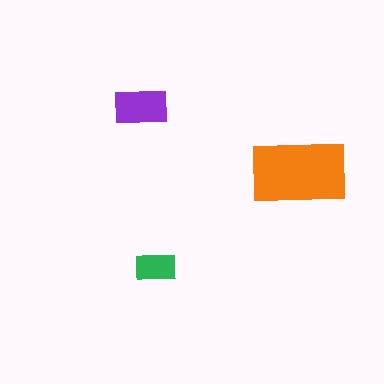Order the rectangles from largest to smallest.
the orange one, the purple one, the green one.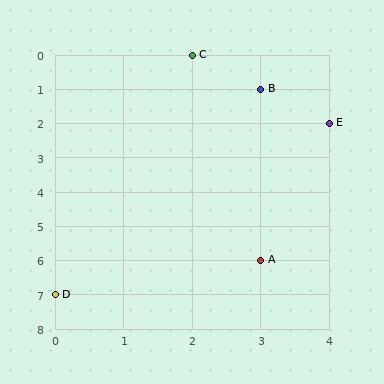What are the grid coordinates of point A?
Point A is at grid coordinates (3, 6).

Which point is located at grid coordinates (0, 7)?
Point D is at (0, 7).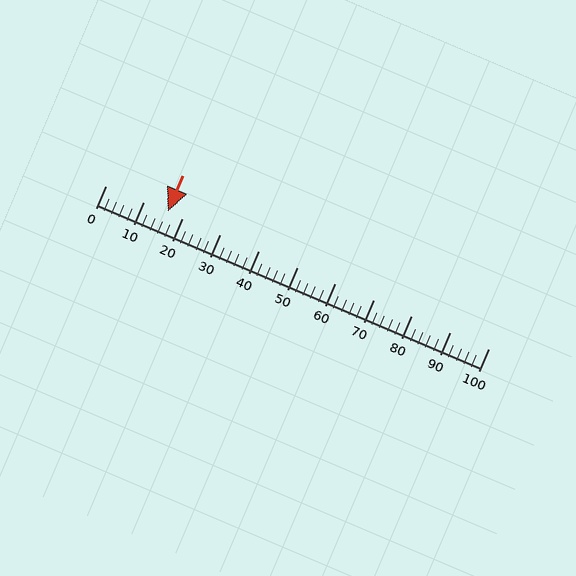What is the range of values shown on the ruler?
The ruler shows values from 0 to 100.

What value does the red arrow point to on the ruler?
The red arrow points to approximately 16.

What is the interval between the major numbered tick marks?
The major tick marks are spaced 10 units apart.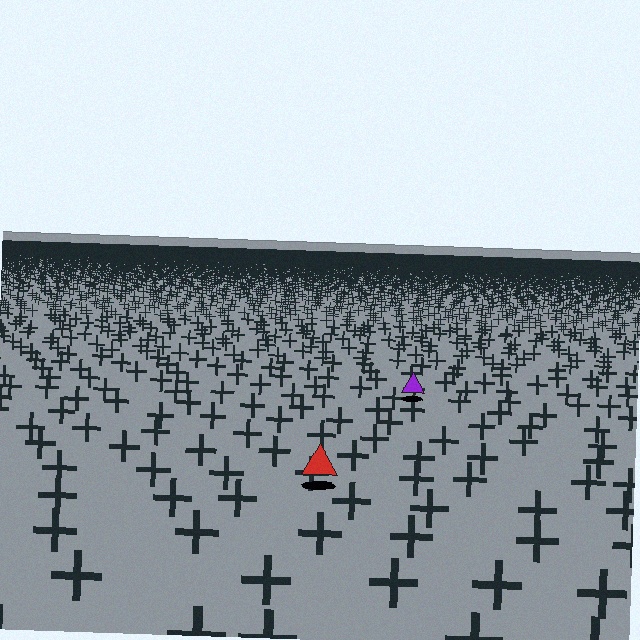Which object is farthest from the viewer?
The purple triangle is farthest from the viewer. It appears smaller and the ground texture around it is denser.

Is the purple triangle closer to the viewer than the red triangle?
No. The red triangle is closer — you can tell from the texture gradient: the ground texture is coarser near it.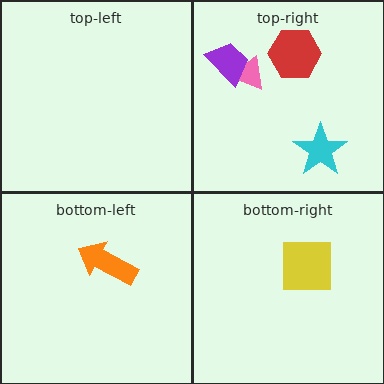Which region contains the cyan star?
The top-right region.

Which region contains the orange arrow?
The bottom-left region.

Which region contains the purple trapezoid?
The top-right region.